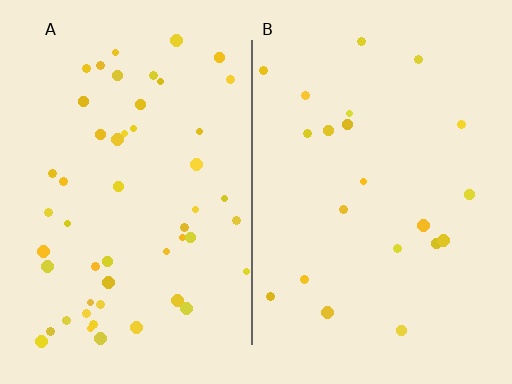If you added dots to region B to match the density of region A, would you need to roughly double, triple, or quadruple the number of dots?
Approximately double.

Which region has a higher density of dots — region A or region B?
A (the left).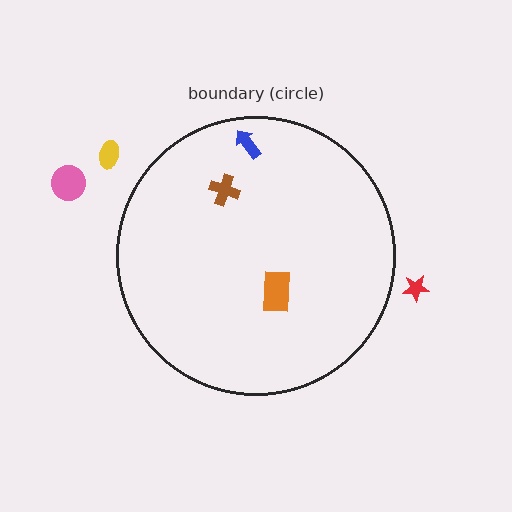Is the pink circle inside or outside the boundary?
Outside.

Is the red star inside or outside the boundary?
Outside.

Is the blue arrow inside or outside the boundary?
Inside.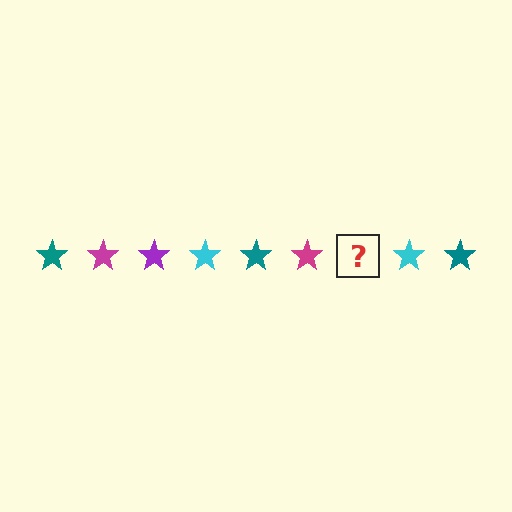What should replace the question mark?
The question mark should be replaced with a purple star.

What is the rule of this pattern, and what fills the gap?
The rule is that the pattern cycles through teal, magenta, purple, cyan stars. The gap should be filled with a purple star.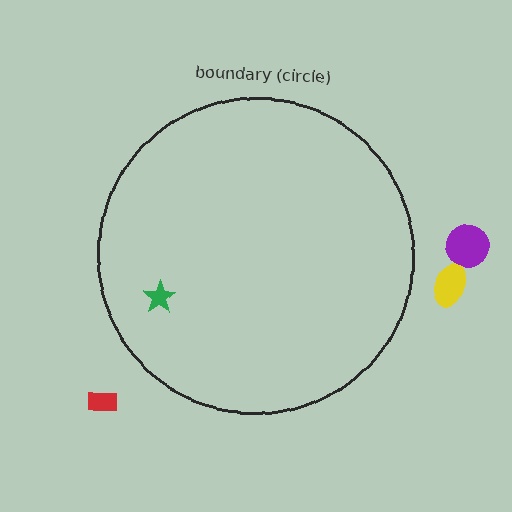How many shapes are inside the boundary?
1 inside, 3 outside.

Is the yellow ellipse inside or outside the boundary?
Outside.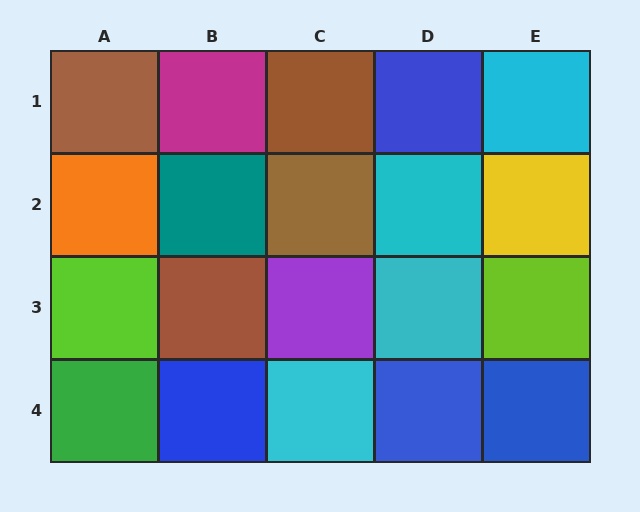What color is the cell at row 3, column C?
Purple.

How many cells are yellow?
1 cell is yellow.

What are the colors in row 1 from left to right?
Brown, magenta, brown, blue, cyan.